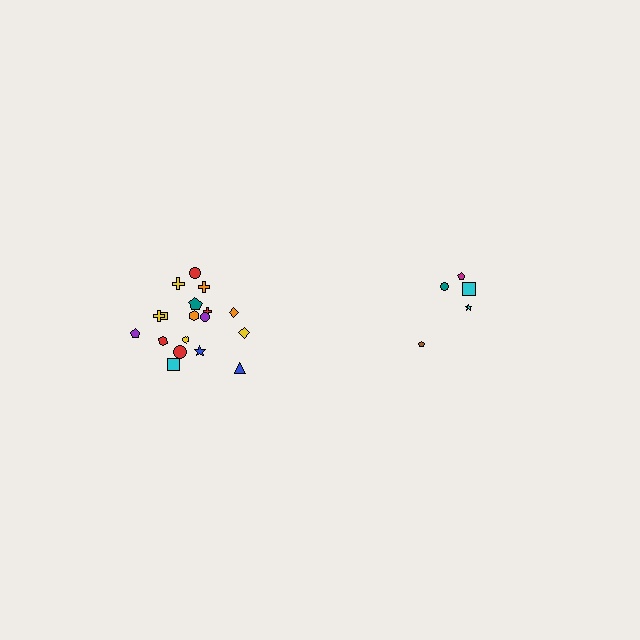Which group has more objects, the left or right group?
The left group.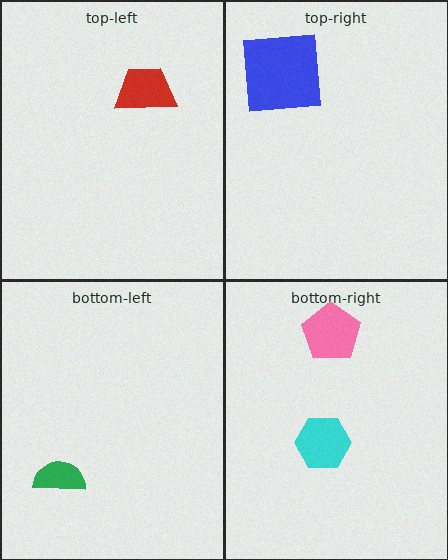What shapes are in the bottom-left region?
The green semicircle.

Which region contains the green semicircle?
The bottom-left region.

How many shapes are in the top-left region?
1.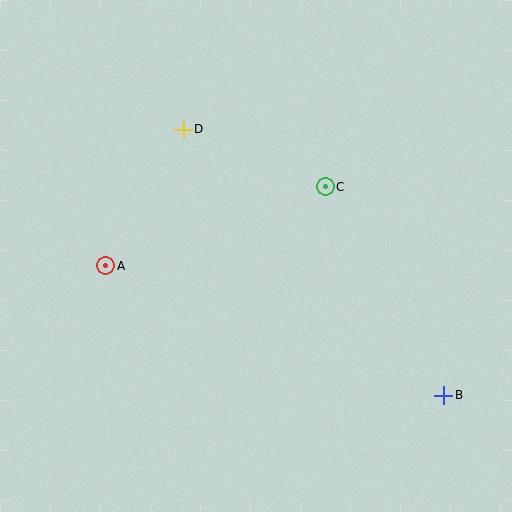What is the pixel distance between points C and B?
The distance between C and B is 240 pixels.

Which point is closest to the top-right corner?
Point C is closest to the top-right corner.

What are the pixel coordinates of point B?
Point B is at (444, 395).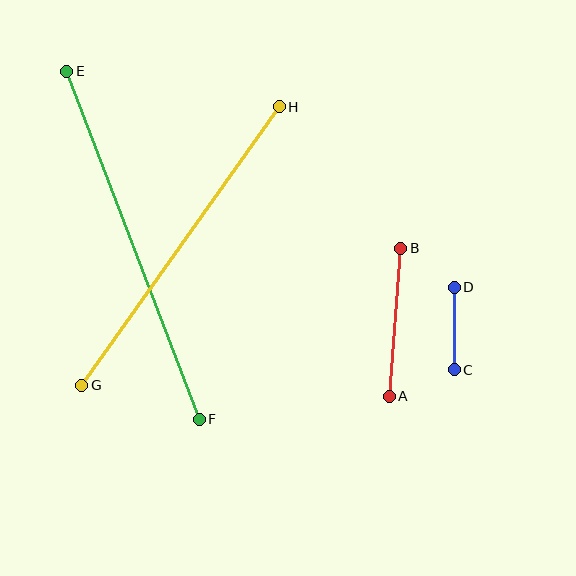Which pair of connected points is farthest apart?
Points E and F are farthest apart.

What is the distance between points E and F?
The distance is approximately 372 pixels.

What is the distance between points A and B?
The distance is approximately 148 pixels.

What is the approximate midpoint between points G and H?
The midpoint is at approximately (180, 246) pixels.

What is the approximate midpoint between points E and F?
The midpoint is at approximately (133, 245) pixels.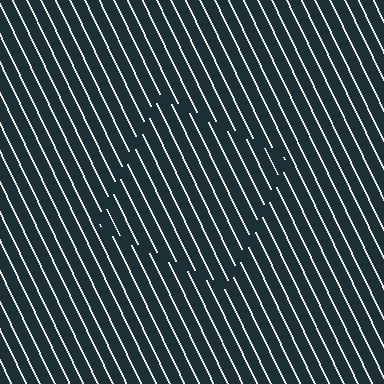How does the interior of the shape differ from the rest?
The interior of the shape contains the same grating, shifted by half a period — the contour is defined by the phase discontinuity where line-ends from the inner and outer gratings abut.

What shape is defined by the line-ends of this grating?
An illusory square. The interior of the shape contains the same grating, shifted by half a period — the contour is defined by the phase discontinuity where line-ends from the inner and outer gratings abut.